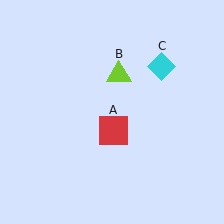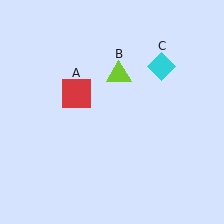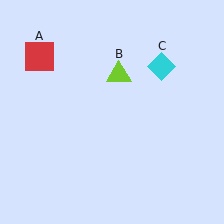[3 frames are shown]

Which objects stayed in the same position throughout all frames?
Lime triangle (object B) and cyan diamond (object C) remained stationary.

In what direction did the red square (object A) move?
The red square (object A) moved up and to the left.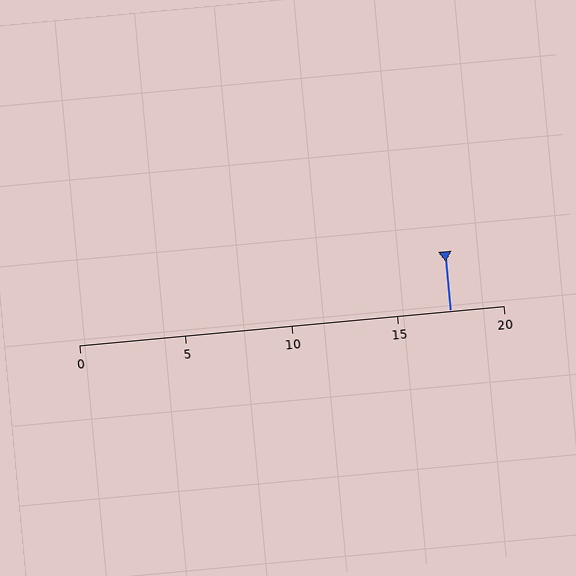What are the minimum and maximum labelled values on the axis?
The axis runs from 0 to 20.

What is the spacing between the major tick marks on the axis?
The major ticks are spaced 5 apart.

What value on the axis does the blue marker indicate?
The marker indicates approximately 17.5.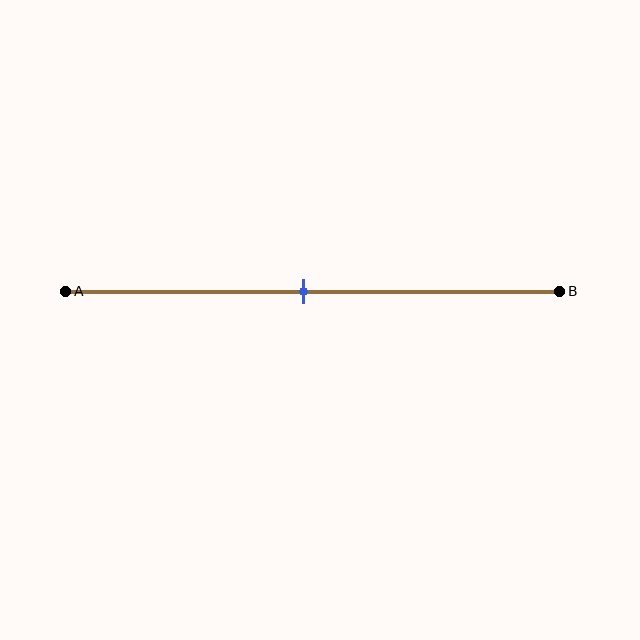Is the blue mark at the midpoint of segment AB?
Yes, the mark is approximately at the midpoint.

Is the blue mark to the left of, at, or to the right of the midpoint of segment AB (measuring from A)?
The blue mark is approximately at the midpoint of segment AB.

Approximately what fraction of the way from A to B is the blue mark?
The blue mark is approximately 50% of the way from A to B.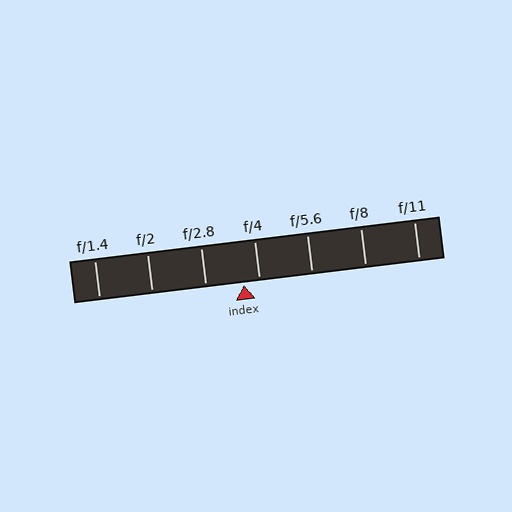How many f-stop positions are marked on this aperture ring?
There are 7 f-stop positions marked.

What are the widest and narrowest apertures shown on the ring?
The widest aperture shown is f/1.4 and the narrowest is f/11.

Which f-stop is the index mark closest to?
The index mark is closest to f/4.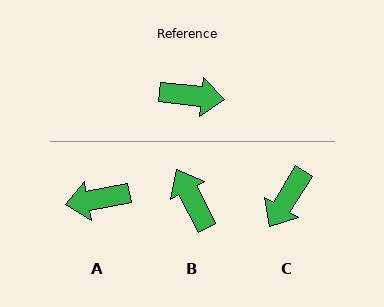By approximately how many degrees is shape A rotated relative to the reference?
Approximately 164 degrees clockwise.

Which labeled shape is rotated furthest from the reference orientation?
A, about 164 degrees away.